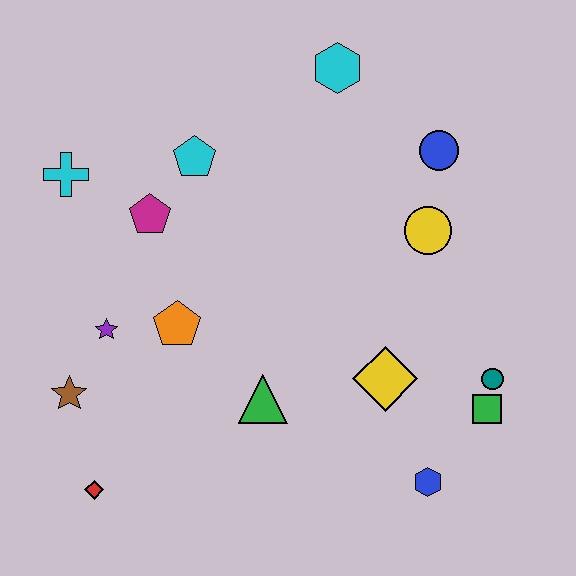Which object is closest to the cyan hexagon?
The blue circle is closest to the cyan hexagon.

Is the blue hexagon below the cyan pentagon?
Yes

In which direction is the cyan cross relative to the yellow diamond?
The cyan cross is to the left of the yellow diamond.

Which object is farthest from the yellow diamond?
The cyan cross is farthest from the yellow diamond.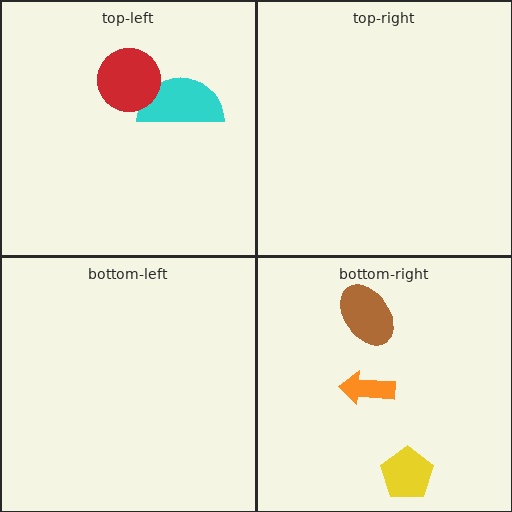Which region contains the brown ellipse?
The bottom-right region.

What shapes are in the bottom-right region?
The orange arrow, the yellow pentagon, the brown ellipse.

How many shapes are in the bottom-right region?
3.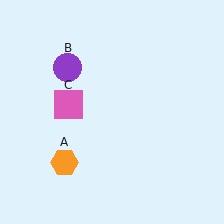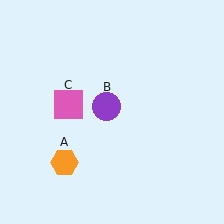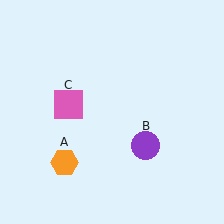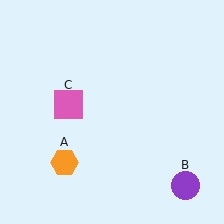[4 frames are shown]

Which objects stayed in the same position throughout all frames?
Orange hexagon (object A) and pink square (object C) remained stationary.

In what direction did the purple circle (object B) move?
The purple circle (object B) moved down and to the right.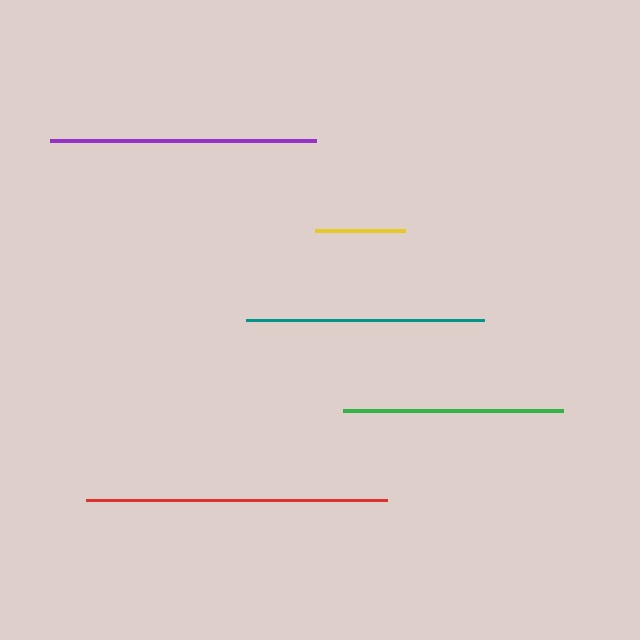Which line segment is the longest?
The red line is the longest at approximately 300 pixels.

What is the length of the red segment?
The red segment is approximately 300 pixels long.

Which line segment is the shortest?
The yellow line is the shortest at approximately 90 pixels.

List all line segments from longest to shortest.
From longest to shortest: red, purple, teal, green, yellow.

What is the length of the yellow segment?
The yellow segment is approximately 90 pixels long.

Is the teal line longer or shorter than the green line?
The teal line is longer than the green line.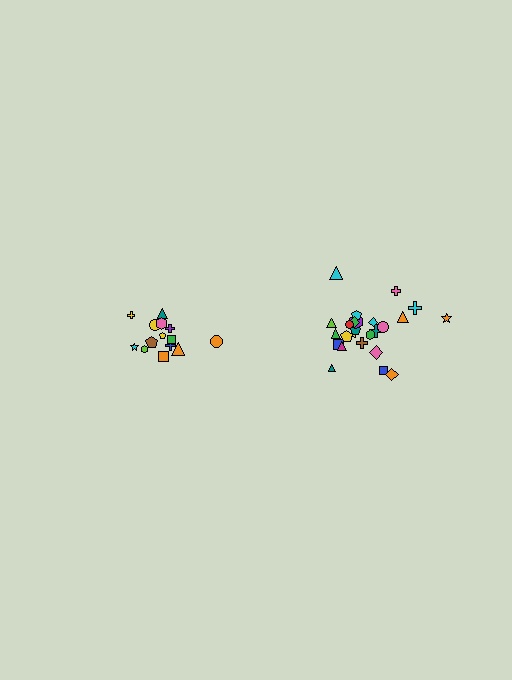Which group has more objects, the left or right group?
The right group.